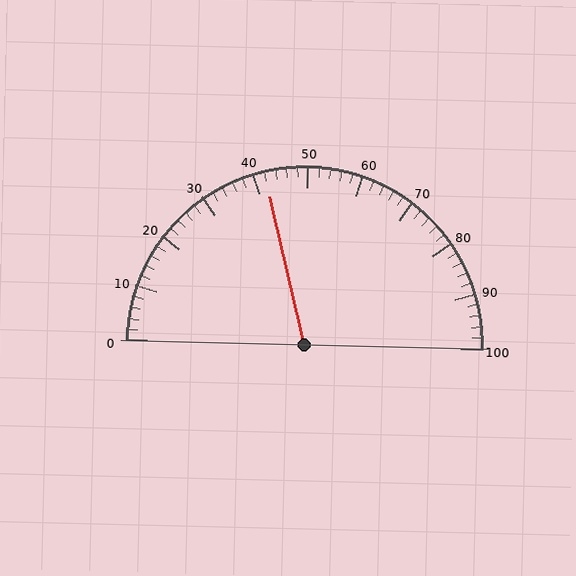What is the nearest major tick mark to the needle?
The nearest major tick mark is 40.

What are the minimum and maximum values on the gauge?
The gauge ranges from 0 to 100.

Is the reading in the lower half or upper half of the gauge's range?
The reading is in the lower half of the range (0 to 100).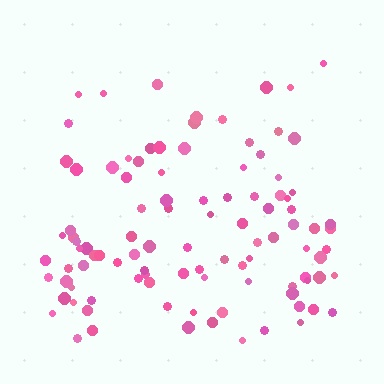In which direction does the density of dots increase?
From top to bottom, with the bottom side densest.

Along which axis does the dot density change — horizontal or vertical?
Vertical.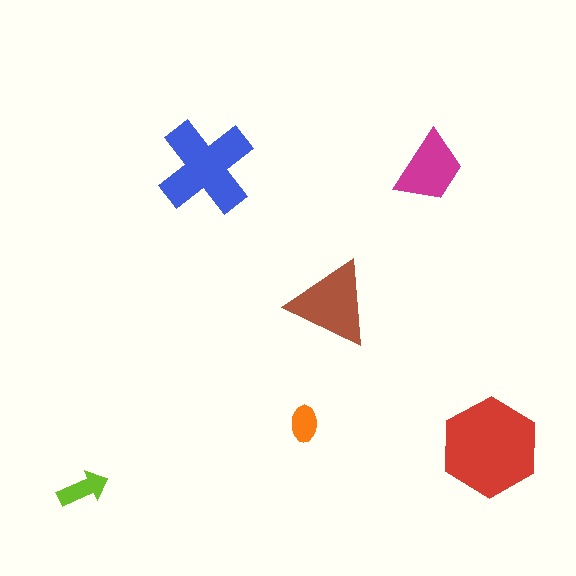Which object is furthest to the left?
The lime arrow is leftmost.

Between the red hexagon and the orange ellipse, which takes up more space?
The red hexagon.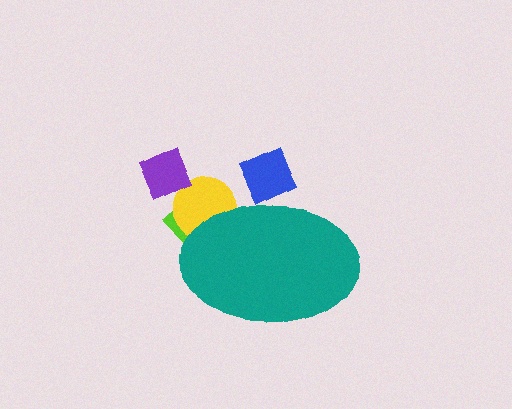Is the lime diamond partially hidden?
Yes, the lime diamond is partially hidden behind the teal ellipse.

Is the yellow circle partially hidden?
Yes, the yellow circle is partially hidden behind the teal ellipse.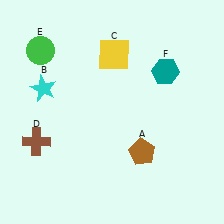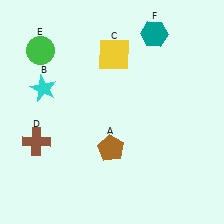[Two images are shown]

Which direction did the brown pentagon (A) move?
The brown pentagon (A) moved left.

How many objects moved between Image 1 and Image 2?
2 objects moved between the two images.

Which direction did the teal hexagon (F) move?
The teal hexagon (F) moved up.